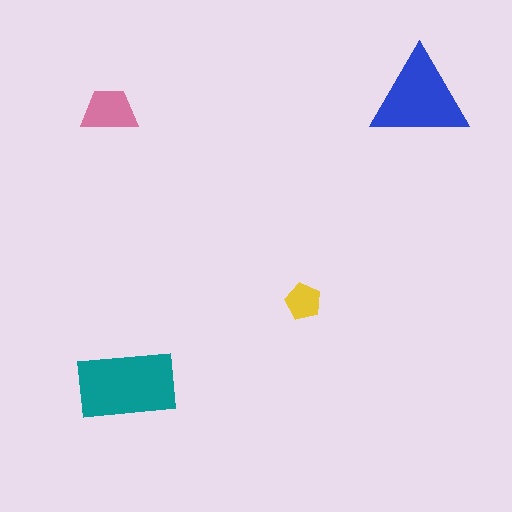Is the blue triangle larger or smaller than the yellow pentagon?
Larger.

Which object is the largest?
The teal rectangle.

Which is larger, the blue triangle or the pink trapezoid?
The blue triangle.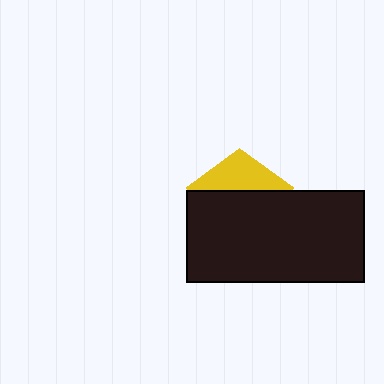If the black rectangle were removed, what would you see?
You would see the complete yellow pentagon.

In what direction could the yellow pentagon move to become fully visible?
The yellow pentagon could move up. That would shift it out from behind the black rectangle entirely.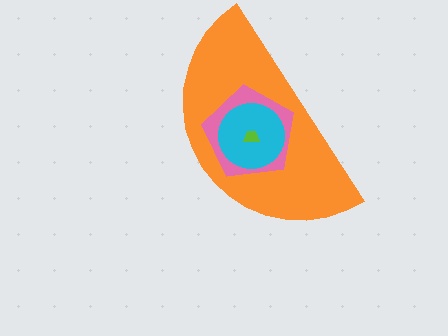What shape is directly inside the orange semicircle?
The pink pentagon.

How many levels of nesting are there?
4.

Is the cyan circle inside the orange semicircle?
Yes.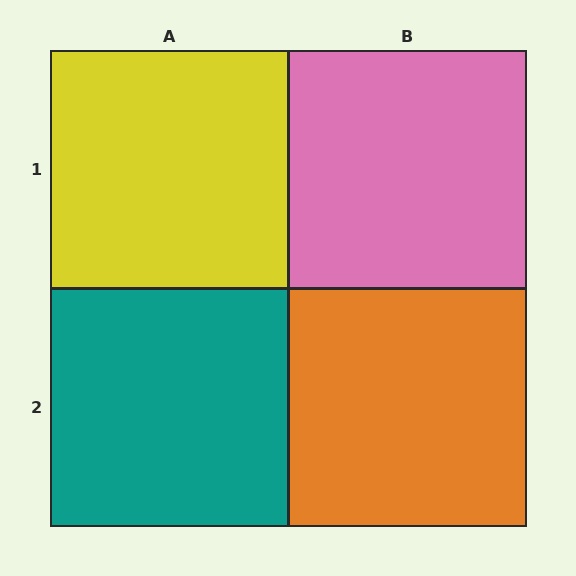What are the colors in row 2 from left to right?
Teal, orange.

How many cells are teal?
1 cell is teal.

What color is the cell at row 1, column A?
Yellow.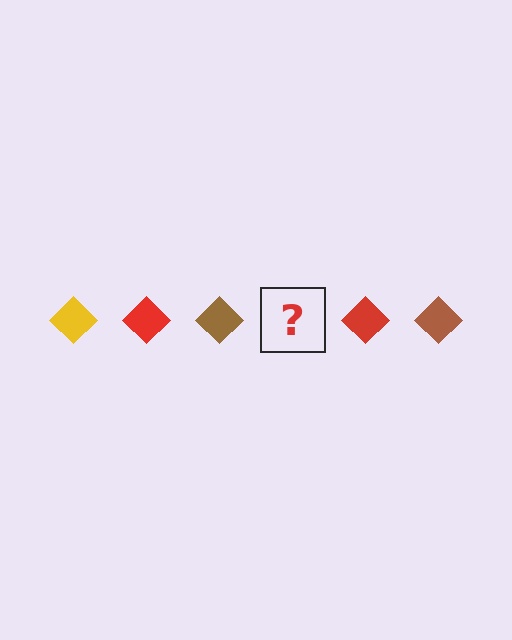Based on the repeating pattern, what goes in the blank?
The blank should be a yellow diamond.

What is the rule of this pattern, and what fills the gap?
The rule is that the pattern cycles through yellow, red, brown diamonds. The gap should be filled with a yellow diamond.